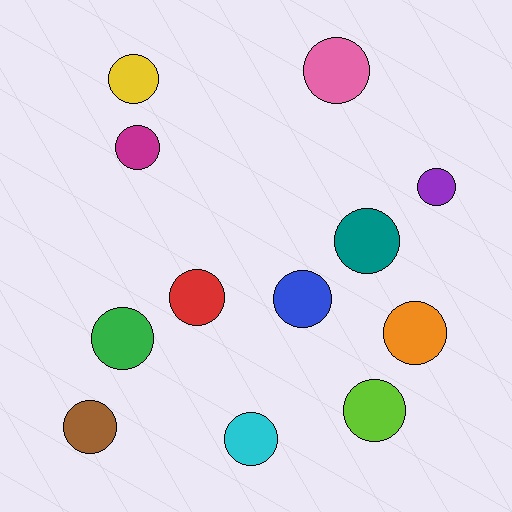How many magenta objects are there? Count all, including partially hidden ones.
There is 1 magenta object.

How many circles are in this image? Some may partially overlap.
There are 12 circles.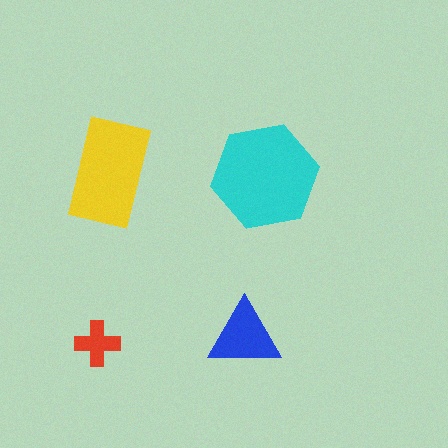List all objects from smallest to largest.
The red cross, the blue triangle, the yellow rectangle, the cyan hexagon.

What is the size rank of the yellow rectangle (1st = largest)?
2nd.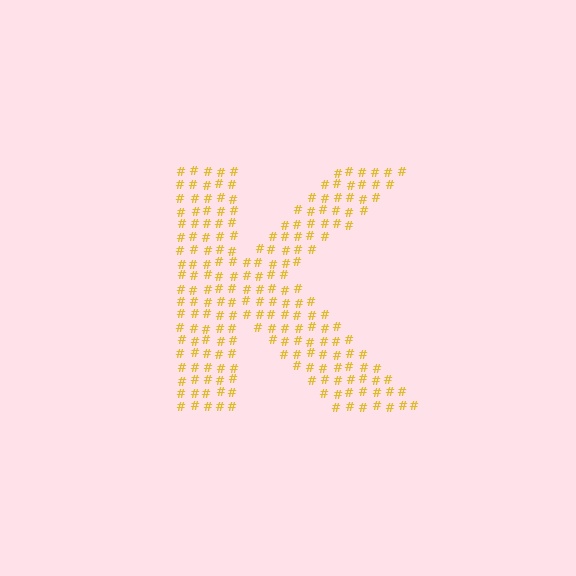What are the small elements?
The small elements are hash symbols.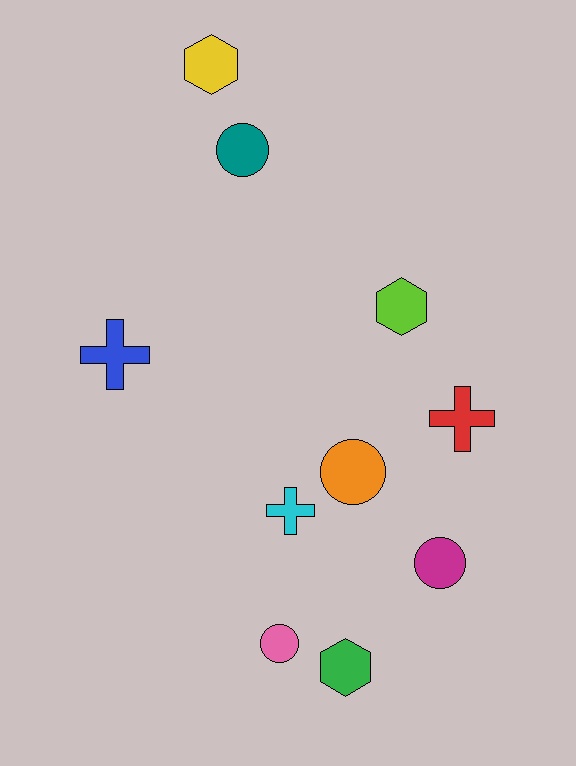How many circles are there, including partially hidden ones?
There are 4 circles.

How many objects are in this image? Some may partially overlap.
There are 10 objects.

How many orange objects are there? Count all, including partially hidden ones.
There is 1 orange object.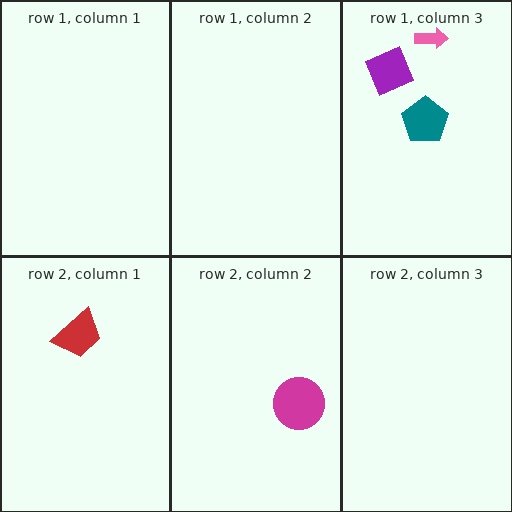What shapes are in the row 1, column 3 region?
The pink arrow, the purple square, the teal pentagon.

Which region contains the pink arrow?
The row 1, column 3 region.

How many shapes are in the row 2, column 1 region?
1.